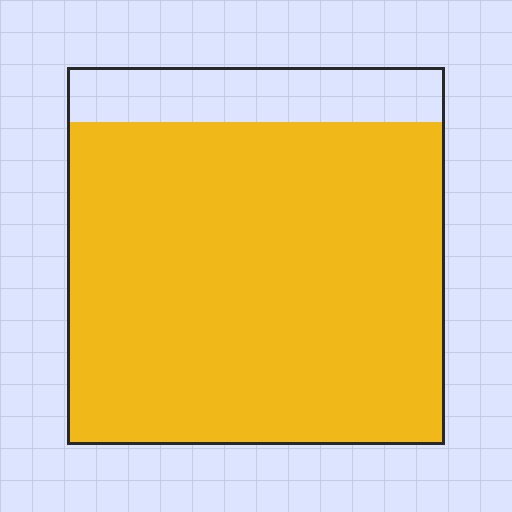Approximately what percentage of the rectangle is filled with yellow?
Approximately 85%.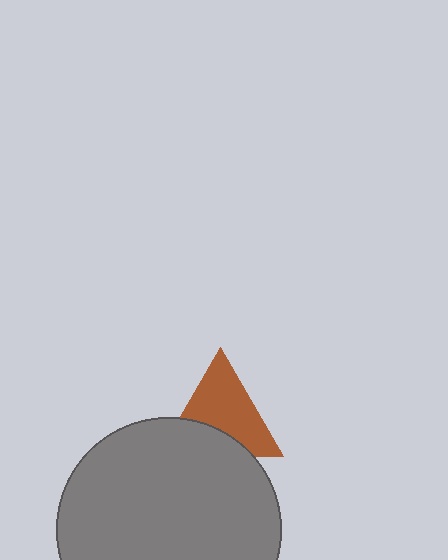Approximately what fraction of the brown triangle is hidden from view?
Roughly 35% of the brown triangle is hidden behind the gray circle.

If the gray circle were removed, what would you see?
You would see the complete brown triangle.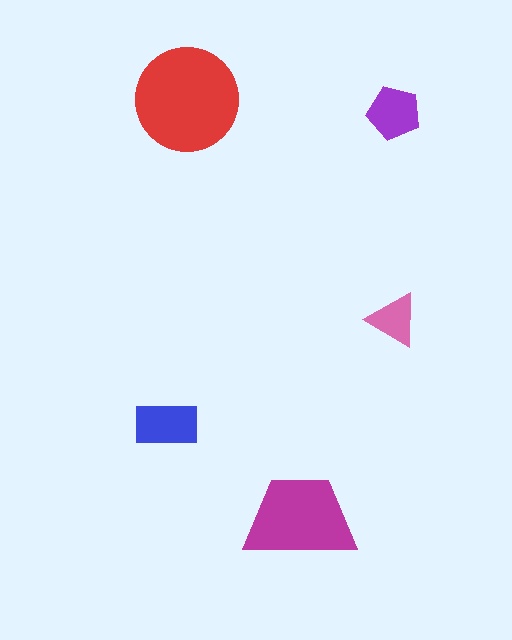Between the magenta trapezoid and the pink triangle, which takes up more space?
The magenta trapezoid.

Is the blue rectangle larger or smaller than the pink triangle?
Larger.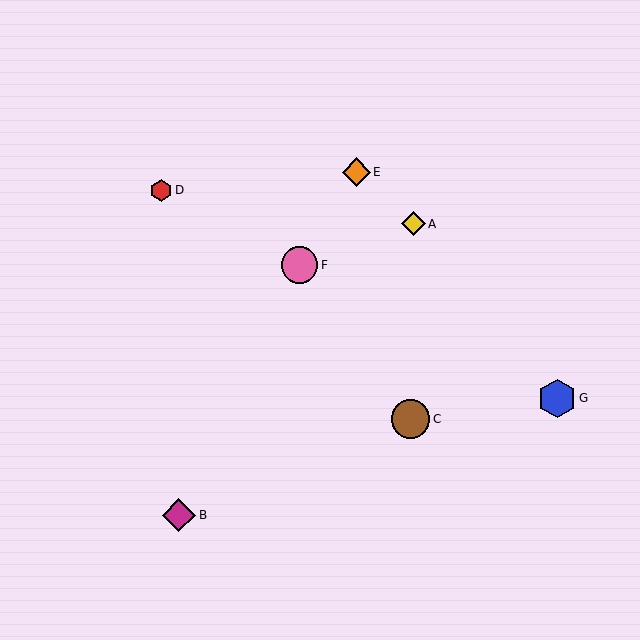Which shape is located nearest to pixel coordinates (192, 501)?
The magenta diamond (labeled B) at (179, 515) is nearest to that location.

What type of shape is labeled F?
Shape F is a pink circle.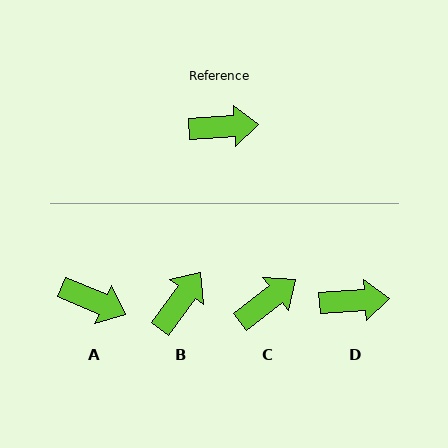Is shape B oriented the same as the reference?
No, it is off by about 51 degrees.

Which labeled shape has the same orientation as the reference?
D.